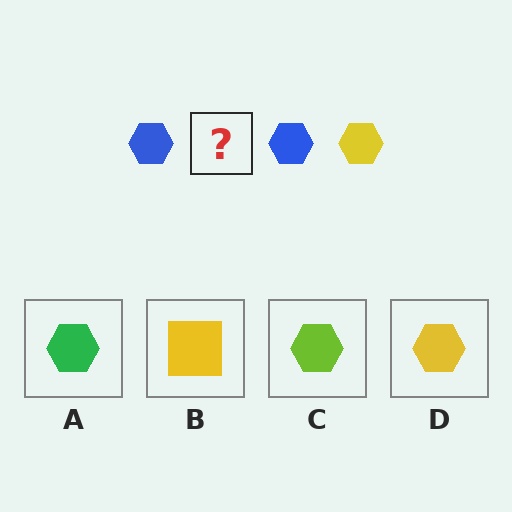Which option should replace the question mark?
Option D.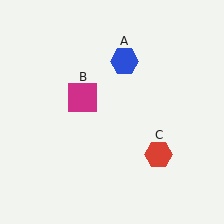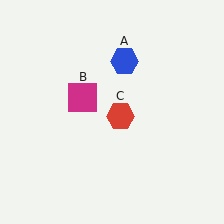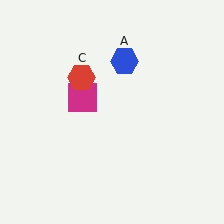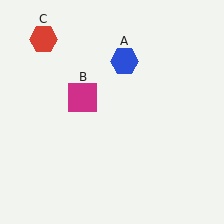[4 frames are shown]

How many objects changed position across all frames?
1 object changed position: red hexagon (object C).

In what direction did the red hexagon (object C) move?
The red hexagon (object C) moved up and to the left.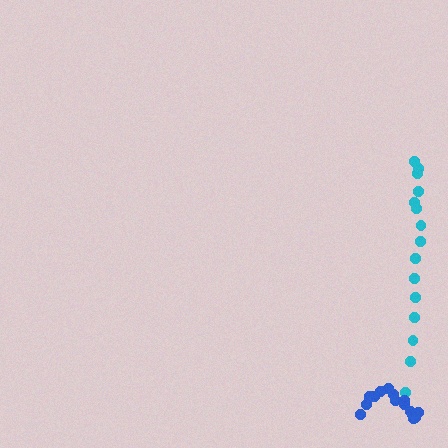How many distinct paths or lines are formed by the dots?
There are 2 distinct paths.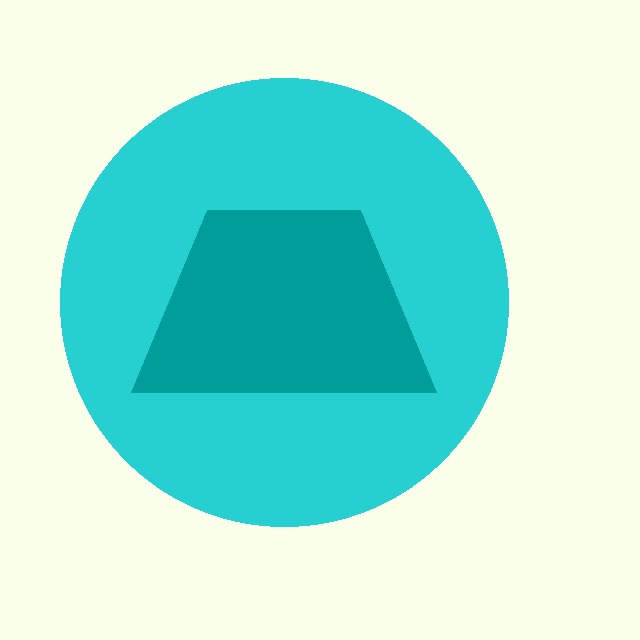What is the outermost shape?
The cyan circle.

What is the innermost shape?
The teal trapezoid.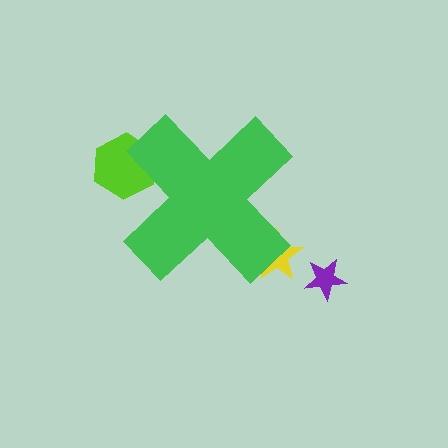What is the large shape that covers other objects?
A green cross.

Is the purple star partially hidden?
No, the purple star is fully visible.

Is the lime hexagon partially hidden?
Yes, the lime hexagon is partially hidden behind the green cross.